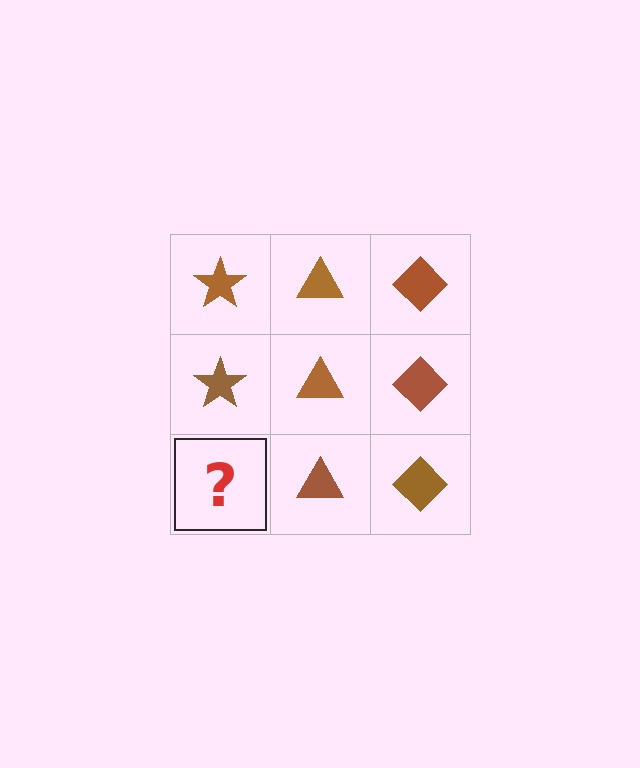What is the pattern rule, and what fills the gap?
The rule is that each column has a consistent shape. The gap should be filled with a brown star.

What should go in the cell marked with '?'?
The missing cell should contain a brown star.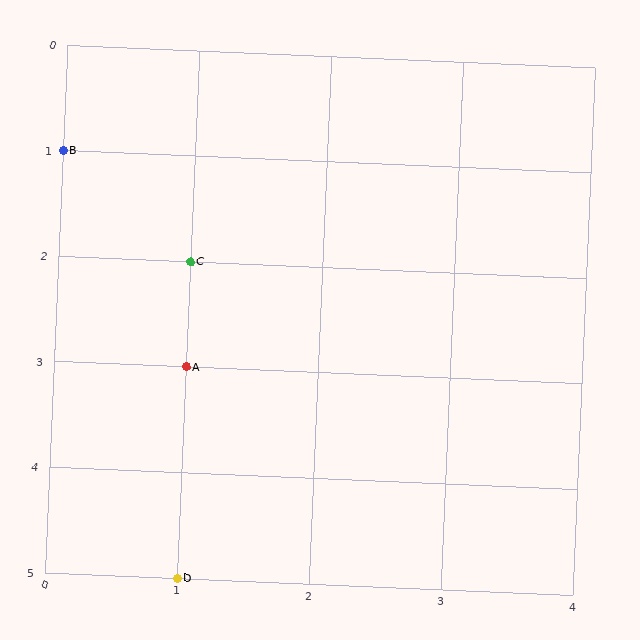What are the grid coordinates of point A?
Point A is at grid coordinates (1, 3).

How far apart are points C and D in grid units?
Points C and D are 3 rows apart.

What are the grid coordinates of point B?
Point B is at grid coordinates (0, 1).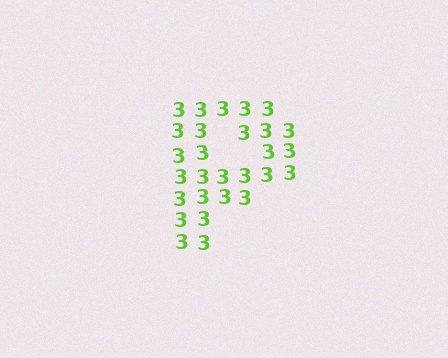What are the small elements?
The small elements are digit 3's.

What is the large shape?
The large shape is the letter P.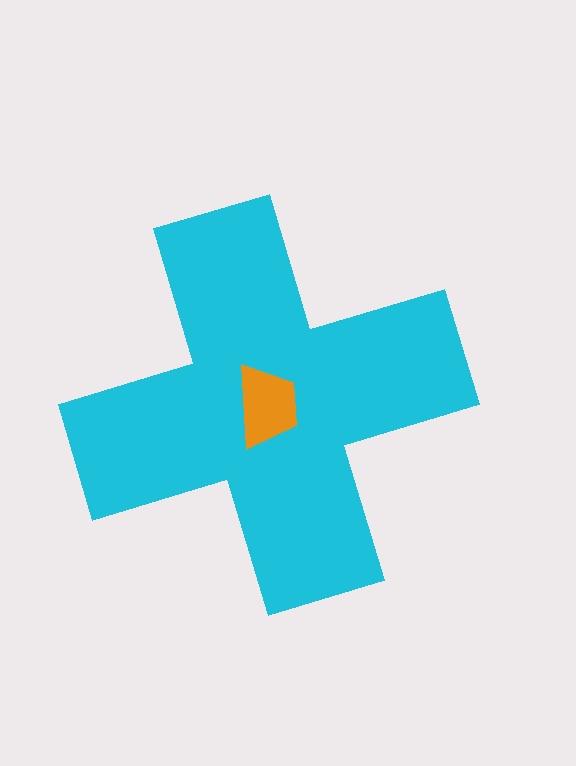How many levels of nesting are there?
2.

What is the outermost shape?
The cyan cross.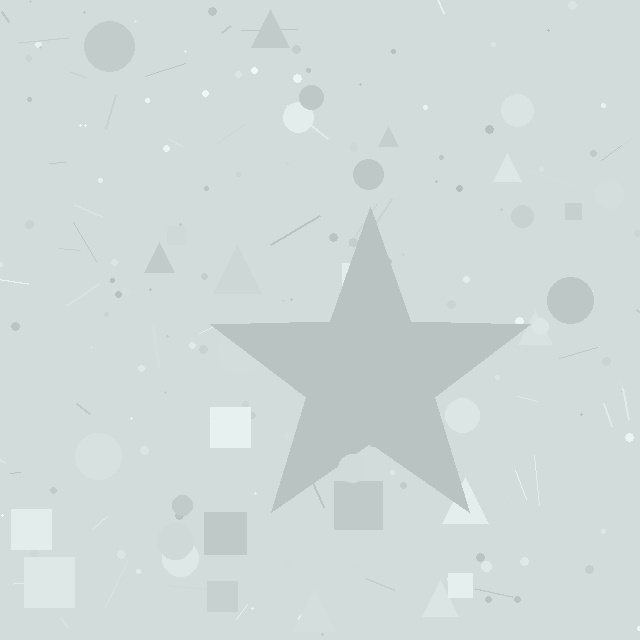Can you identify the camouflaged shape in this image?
The camouflaged shape is a star.